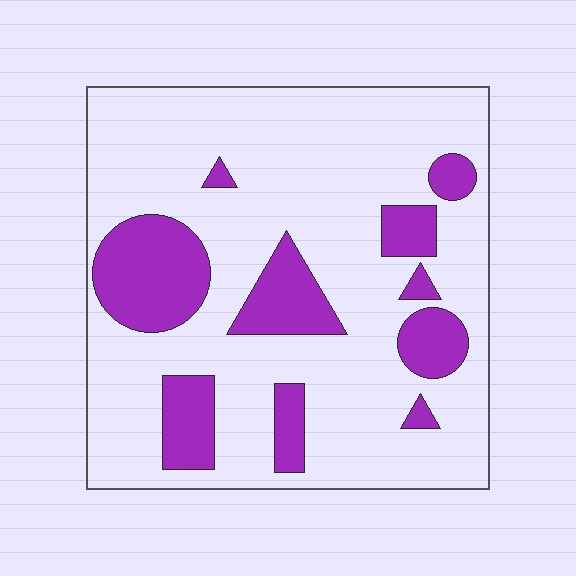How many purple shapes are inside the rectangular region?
10.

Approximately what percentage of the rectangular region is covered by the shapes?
Approximately 20%.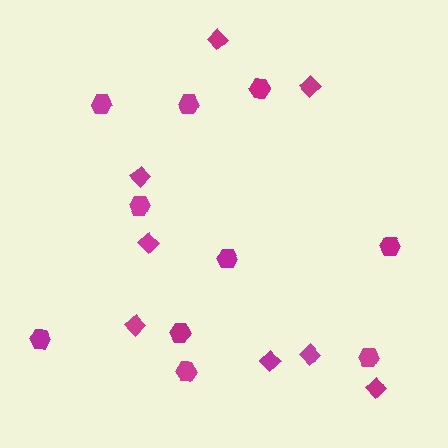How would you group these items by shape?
There are 2 groups: one group of diamonds (8) and one group of hexagons (10).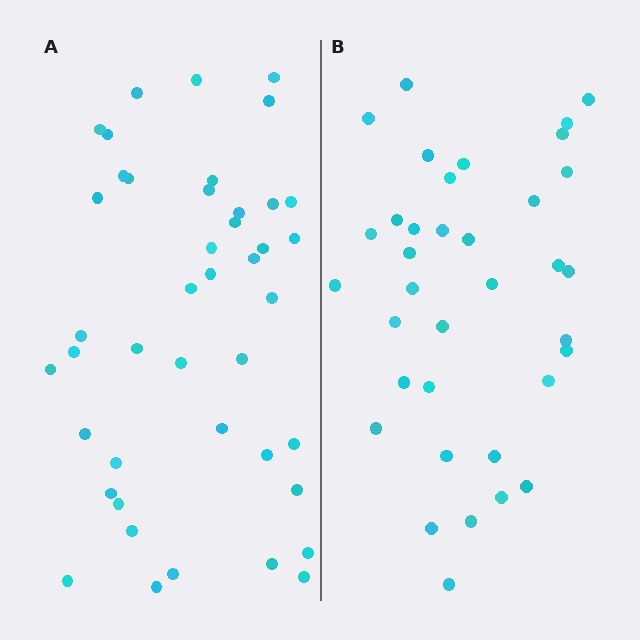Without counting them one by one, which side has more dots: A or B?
Region A (the left region) has more dots.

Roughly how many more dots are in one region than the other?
Region A has roughly 8 or so more dots than region B.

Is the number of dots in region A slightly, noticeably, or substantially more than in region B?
Region A has only slightly more — the two regions are fairly close. The ratio is roughly 1.2 to 1.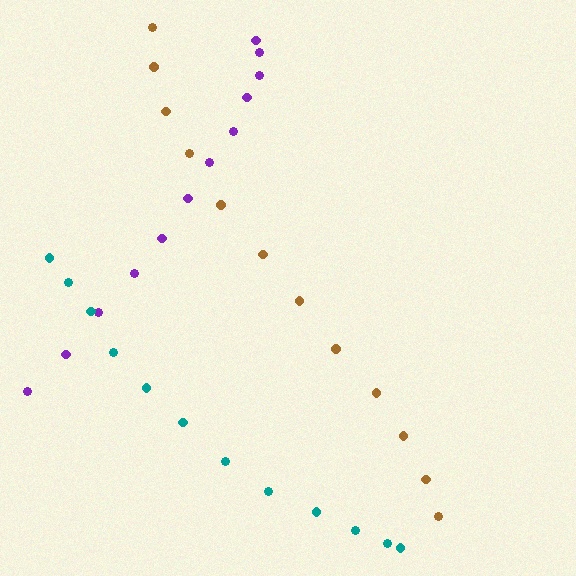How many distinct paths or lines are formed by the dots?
There are 3 distinct paths.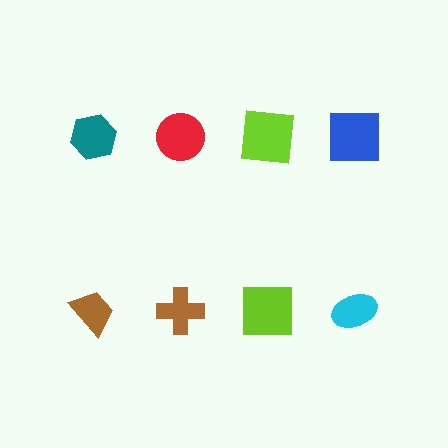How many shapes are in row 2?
4 shapes.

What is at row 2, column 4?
A cyan ellipse.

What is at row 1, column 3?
A lime square.